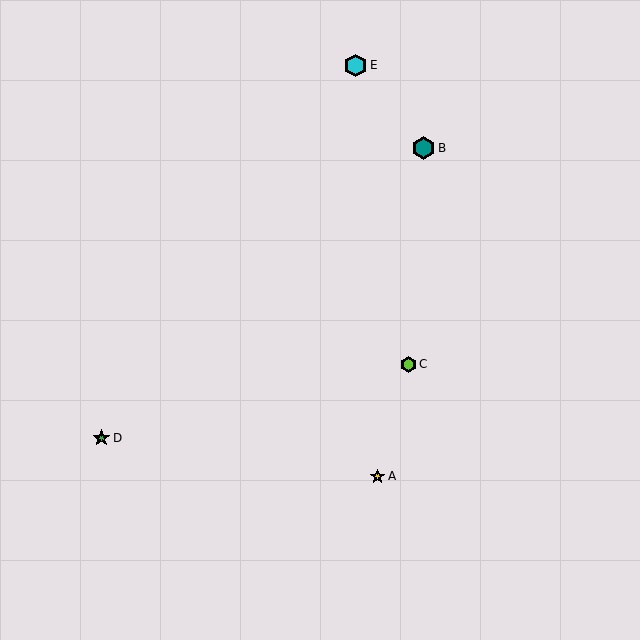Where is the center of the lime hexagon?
The center of the lime hexagon is at (409, 364).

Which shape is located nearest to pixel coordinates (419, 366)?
The lime hexagon (labeled C) at (409, 364) is nearest to that location.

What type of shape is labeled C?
Shape C is a lime hexagon.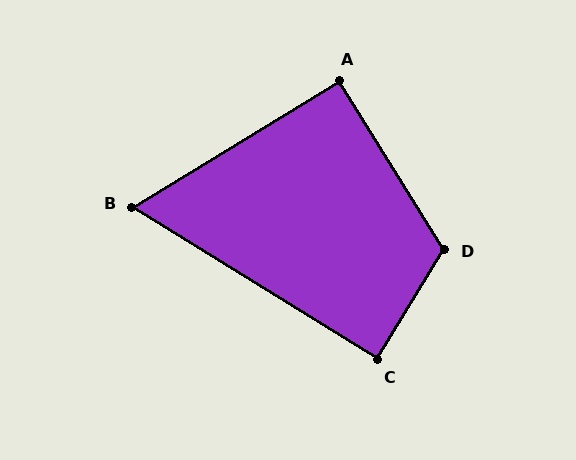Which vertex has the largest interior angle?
D, at approximately 117 degrees.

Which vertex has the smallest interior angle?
B, at approximately 63 degrees.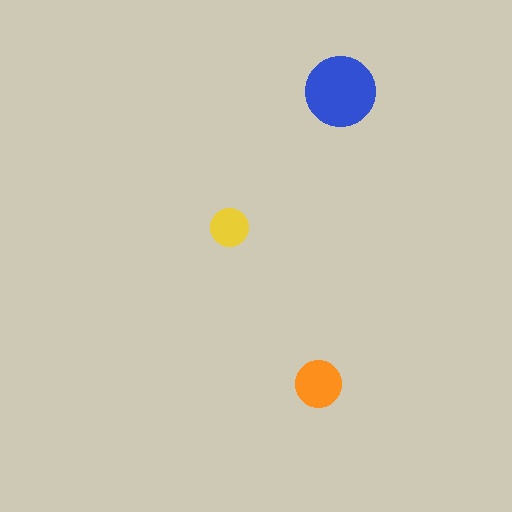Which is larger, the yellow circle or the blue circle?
The blue one.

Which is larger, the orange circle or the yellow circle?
The orange one.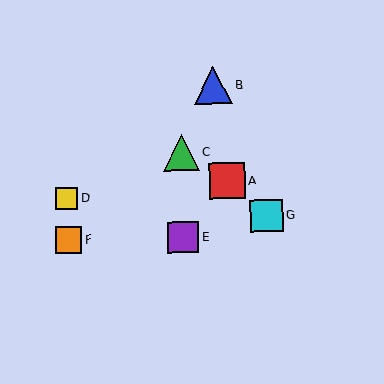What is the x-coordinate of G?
Object G is at x≈267.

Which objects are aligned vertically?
Objects C, E are aligned vertically.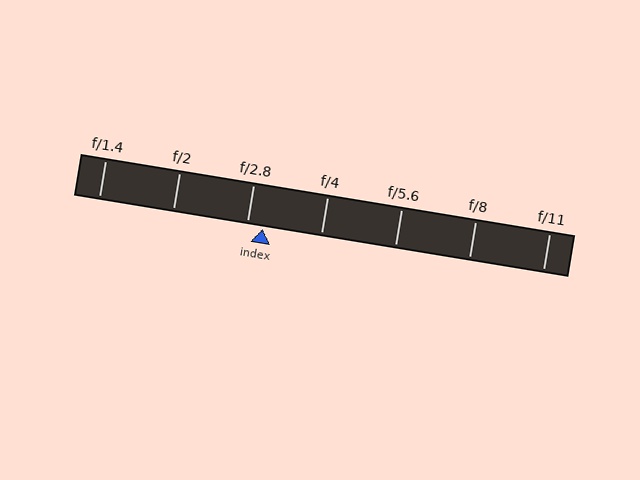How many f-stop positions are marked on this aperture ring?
There are 7 f-stop positions marked.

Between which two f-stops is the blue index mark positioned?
The index mark is between f/2.8 and f/4.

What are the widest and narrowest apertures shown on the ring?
The widest aperture shown is f/1.4 and the narrowest is f/11.